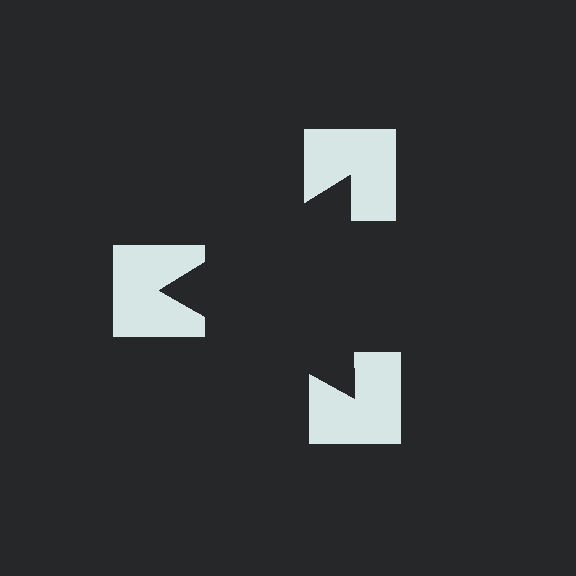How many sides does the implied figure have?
3 sides.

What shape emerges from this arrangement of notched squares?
An illusory triangle — its edges are inferred from the aligned wedge cuts in the notched squares, not physically drawn.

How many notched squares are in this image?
There are 3 — one at each vertex of the illusory triangle.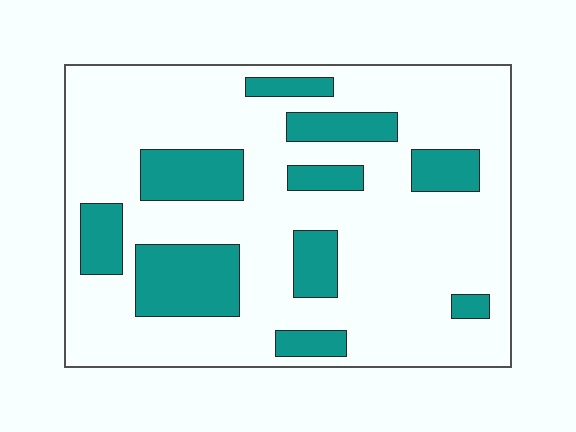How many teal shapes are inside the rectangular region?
10.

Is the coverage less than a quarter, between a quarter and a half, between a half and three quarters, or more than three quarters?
Less than a quarter.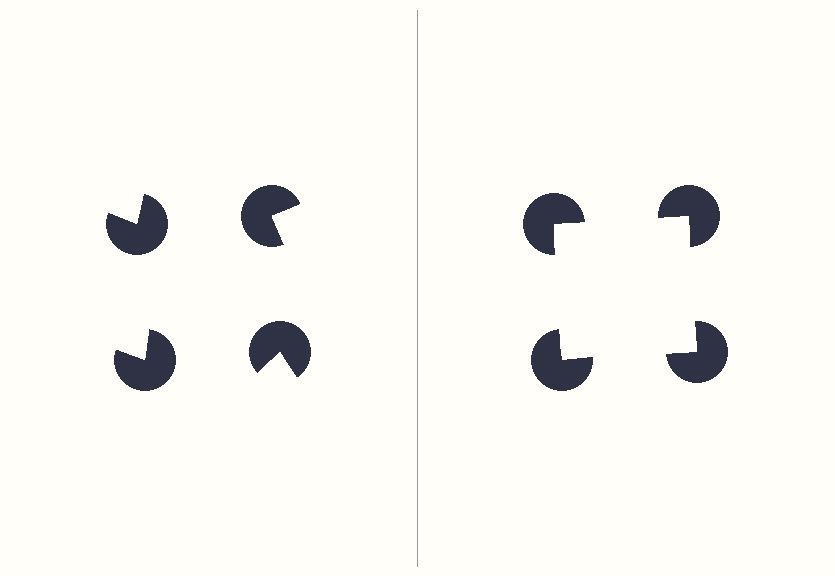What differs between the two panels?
The pac-man discs are positioned identically on both sides; only the wedge orientations differ. On the right they align to a square; on the left they are misaligned.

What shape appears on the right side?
An illusory square.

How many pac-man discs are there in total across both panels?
8 — 4 on each side.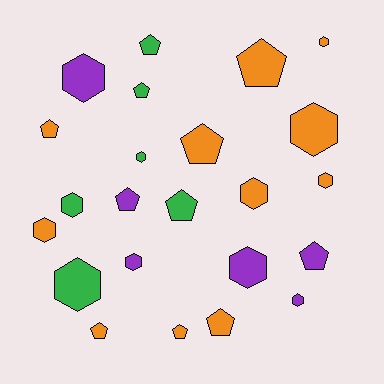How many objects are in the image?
There are 23 objects.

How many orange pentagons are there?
There are 6 orange pentagons.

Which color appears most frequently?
Orange, with 11 objects.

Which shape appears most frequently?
Hexagon, with 12 objects.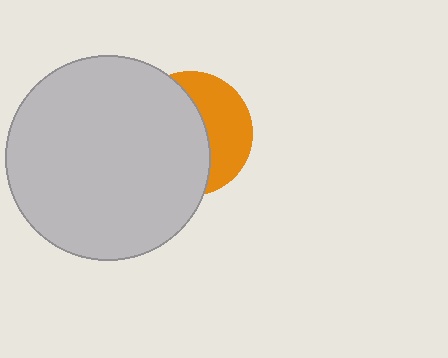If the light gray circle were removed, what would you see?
You would see the complete orange circle.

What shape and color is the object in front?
The object in front is a light gray circle.